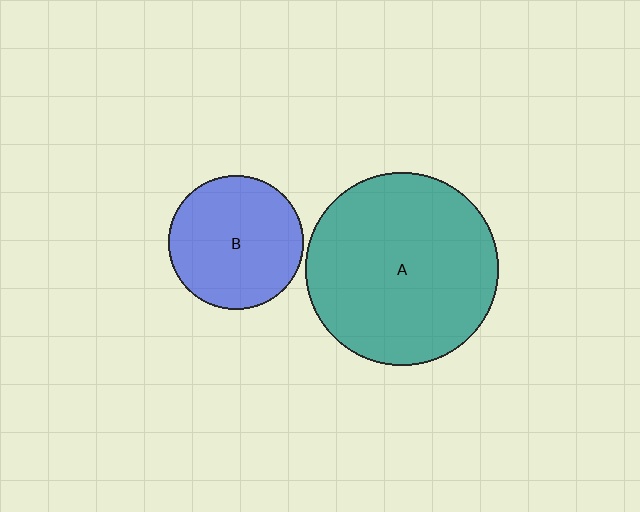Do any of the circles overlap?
No, none of the circles overlap.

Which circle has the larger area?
Circle A (teal).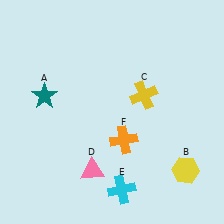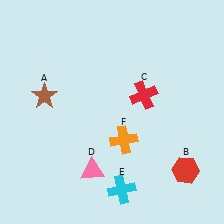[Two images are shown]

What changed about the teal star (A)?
In Image 1, A is teal. In Image 2, it changed to brown.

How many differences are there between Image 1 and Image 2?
There are 3 differences between the two images.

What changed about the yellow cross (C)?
In Image 1, C is yellow. In Image 2, it changed to red.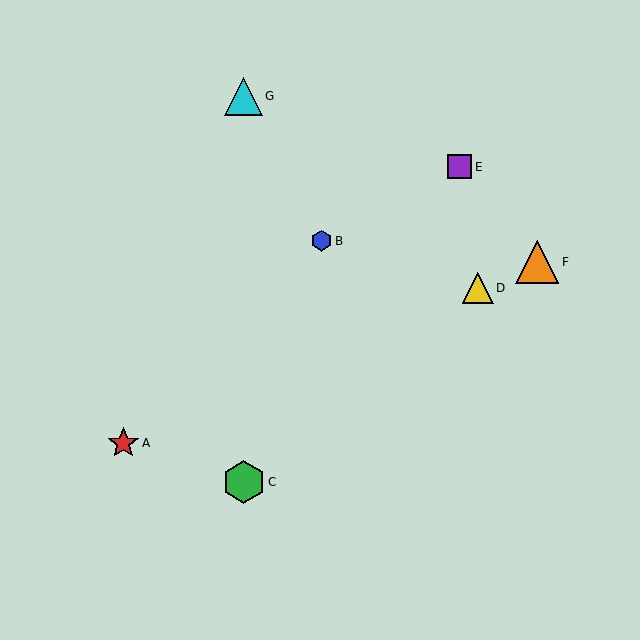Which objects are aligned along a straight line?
Objects A, D, F are aligned along a straight line.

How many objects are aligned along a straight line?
3 objects (A, D, F) are aligned along a straight line.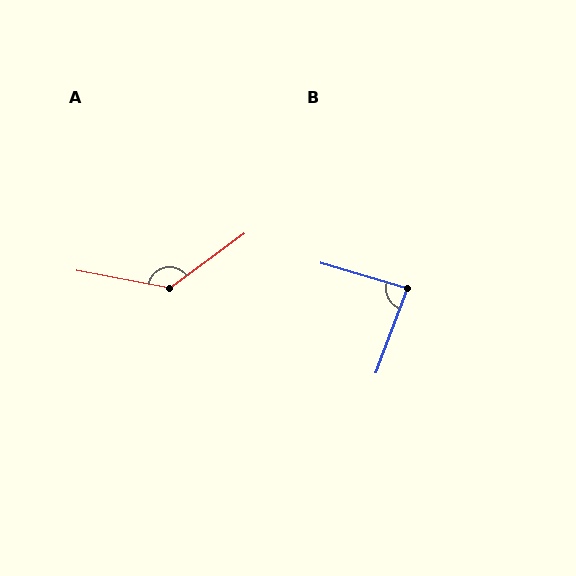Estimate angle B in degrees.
Approximately 86 degrees.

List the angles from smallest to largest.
B (86°), A (133°).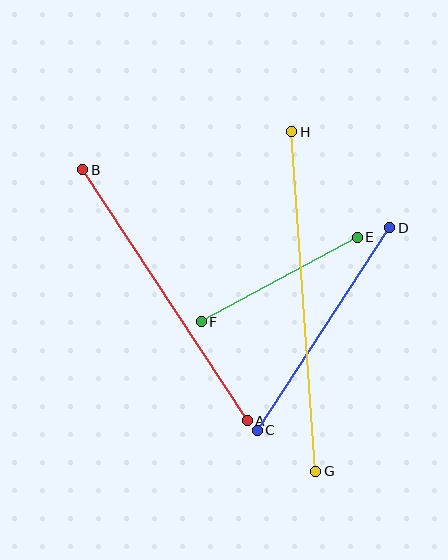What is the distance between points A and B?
The distance is approximately 300 pixels.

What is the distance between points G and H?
The distance is approximately 340 pixels.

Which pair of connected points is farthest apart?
Points G and H are farthest apart.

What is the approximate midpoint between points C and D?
The midpoint is at approximately (324, 329) pixels.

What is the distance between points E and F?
The distance is approximately 177 pixels.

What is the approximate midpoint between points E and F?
The midpoint is at approximately (279, 280) pixels.